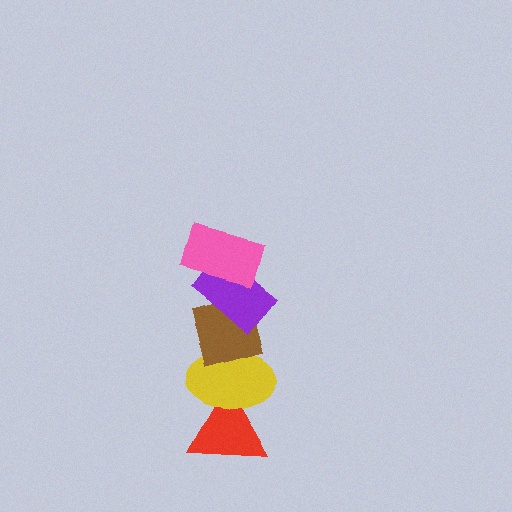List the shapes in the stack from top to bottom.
From top to bottom: the pink rectangle, the purple rectangle, the brown square, the yellow ellipse, the red triangle.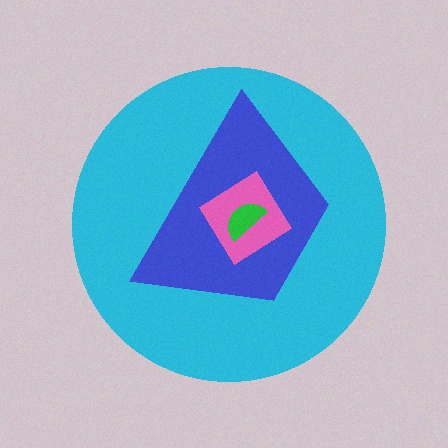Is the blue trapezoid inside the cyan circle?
Yes.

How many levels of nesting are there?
4.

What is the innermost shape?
The green semicircle.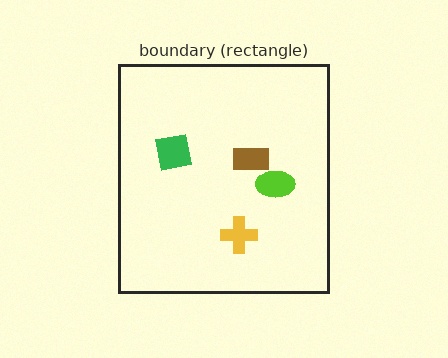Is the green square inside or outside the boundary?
Inside.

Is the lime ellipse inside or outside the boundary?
Inside.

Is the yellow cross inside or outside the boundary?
Inside.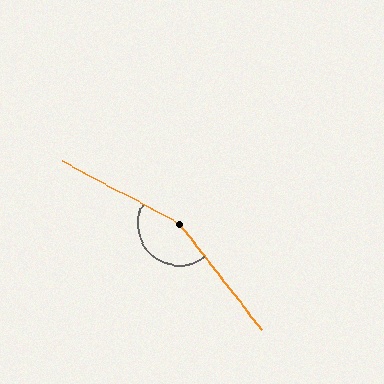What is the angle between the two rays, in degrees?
Approximately 156 degrees.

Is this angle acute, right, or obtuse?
It is obtuse.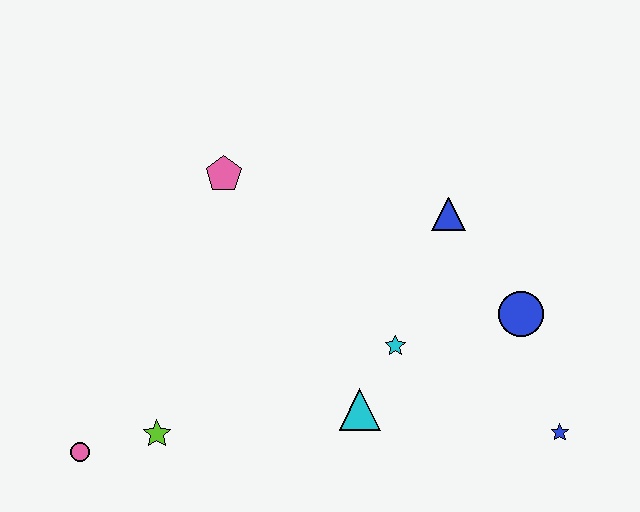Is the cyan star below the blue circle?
Yes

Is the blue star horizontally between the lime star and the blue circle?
No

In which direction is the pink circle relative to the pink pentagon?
The pink circle is below the pink pentagon.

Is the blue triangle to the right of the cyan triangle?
Yes